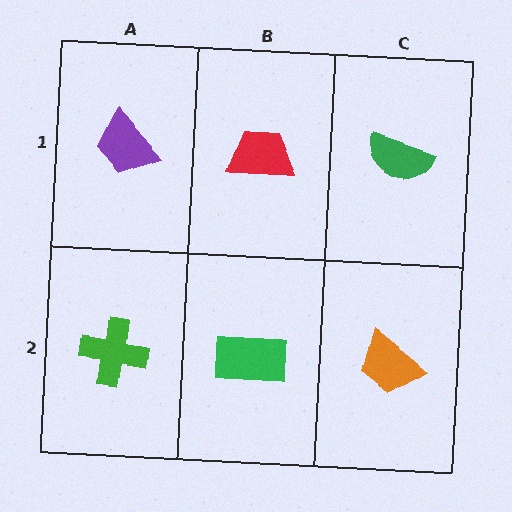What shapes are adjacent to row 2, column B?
A red trapezoid (row 1, column B), a green cross (row 2, column A), an orange trapezoid (row 2, column C).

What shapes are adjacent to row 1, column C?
An orange trapezoid (row 2, column C), a red trapezoid (row 1, column B).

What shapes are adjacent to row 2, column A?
A purple trapezoid (row 1, column A), a green rectangle (row 2, column B).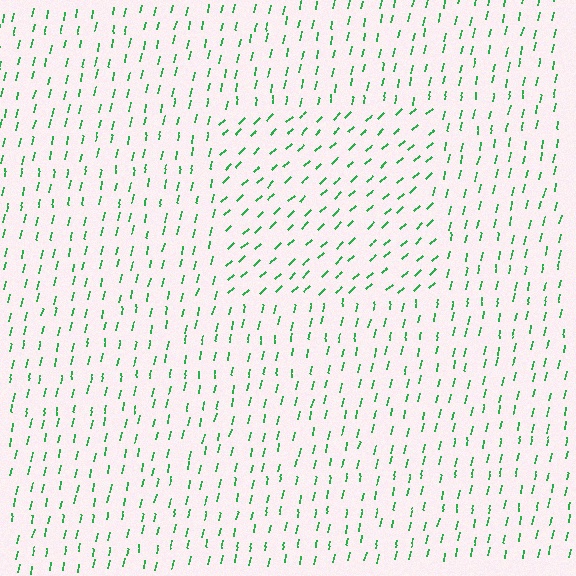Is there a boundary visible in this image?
Yes, there is a texture boundary formed by a change in line orientation.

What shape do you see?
I see a rectangle.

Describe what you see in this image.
The image is filled with small green line segments. A rectangle region in the image has lines oriented differently from the surrounding lines, creating a visible texture boundary.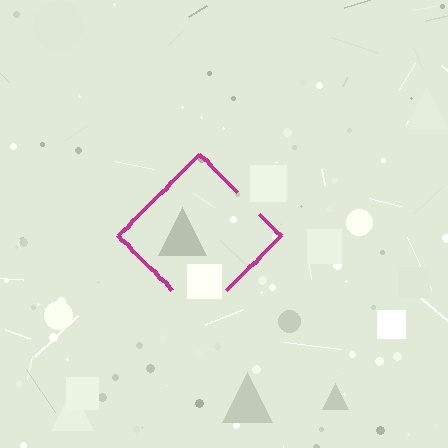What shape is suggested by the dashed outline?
The dashed outline suggests a diamond.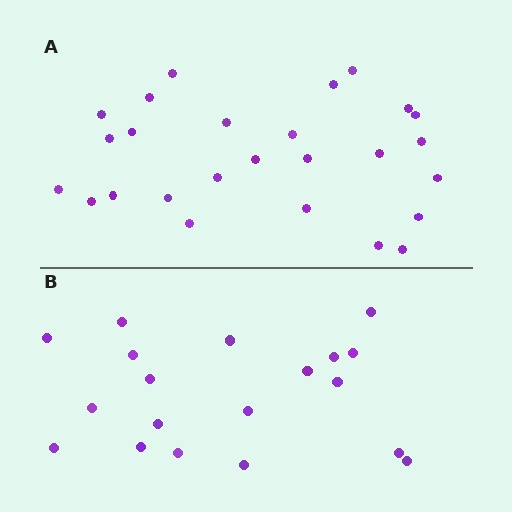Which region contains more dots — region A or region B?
Region A (the top region) has more dots.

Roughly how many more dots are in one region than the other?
Region A has roughly 8 or so more dots than region B.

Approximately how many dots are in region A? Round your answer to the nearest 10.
About 30 dots. (The exact count is 26, which rounds to 30.)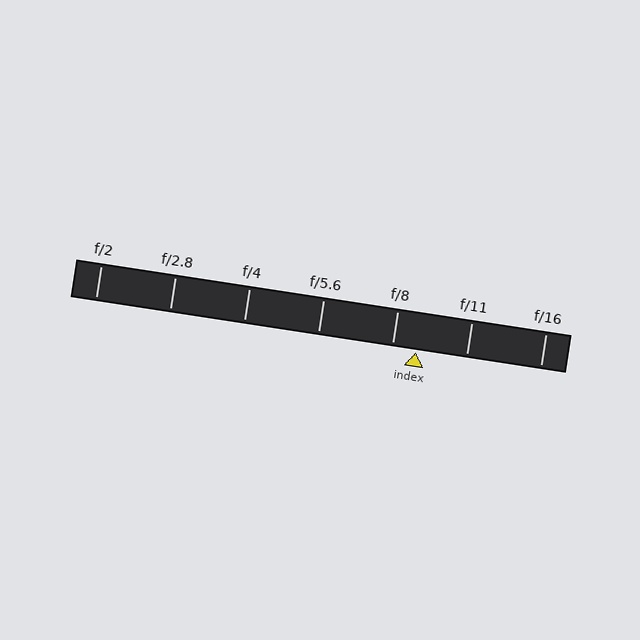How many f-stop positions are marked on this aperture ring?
There are 7 f-stop positions marked.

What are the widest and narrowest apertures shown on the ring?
The widest aperture shown is f/2 and the narrowest is f/16.